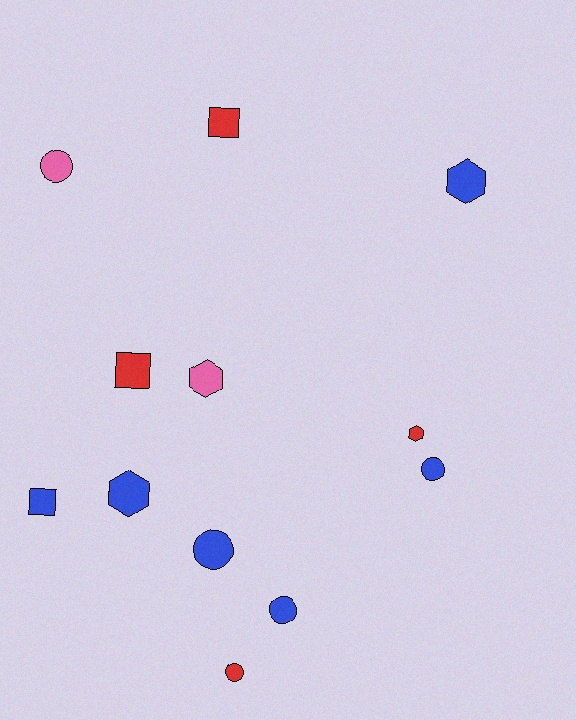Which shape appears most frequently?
Circle, with 5 objects.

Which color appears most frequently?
Blue, with 6 objects.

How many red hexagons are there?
There is 1 red hexagon.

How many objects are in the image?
There are 12 objects.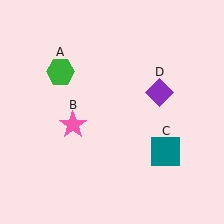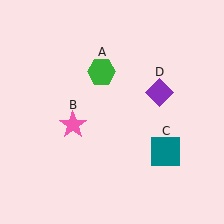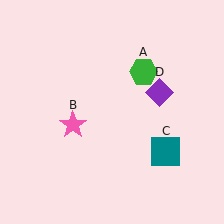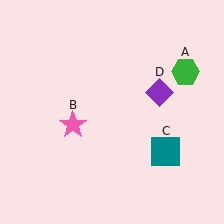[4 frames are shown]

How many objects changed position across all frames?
1 object changed position: green hexagon (object A).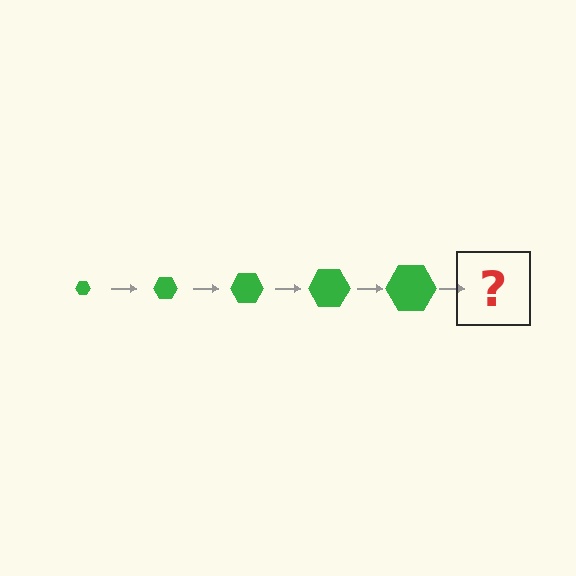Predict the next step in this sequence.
The next step is a green hexagon, larger than the previous one.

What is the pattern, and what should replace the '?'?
The pattern is that the hexagon gets progressively larger each step. The '?' should be a green hexagon, larger than the previous one.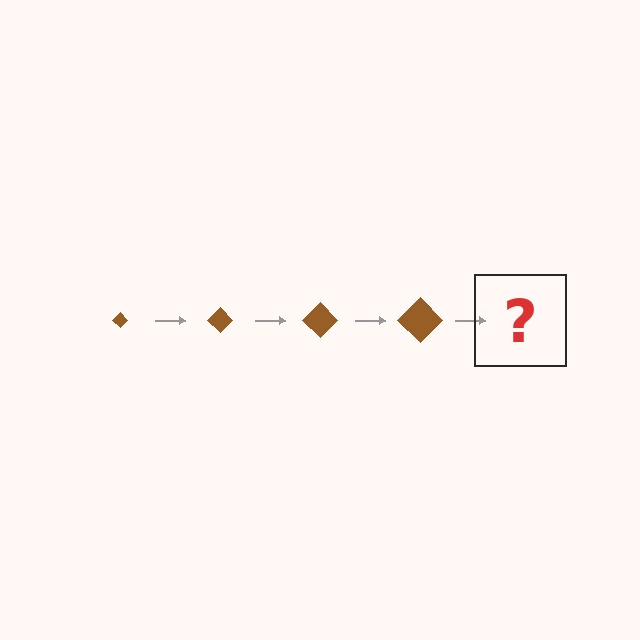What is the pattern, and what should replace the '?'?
The pattern is that the diamond gets progressively larger each step. The '?' should be a brown diamond, larger than the previous one.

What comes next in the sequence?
The next element should be a brown diamond, larger than the previous one.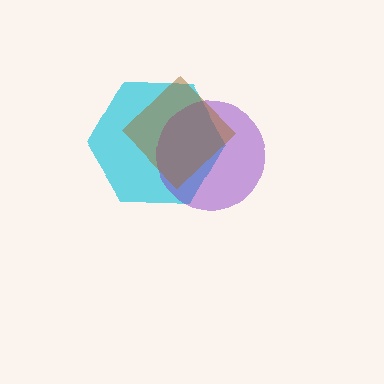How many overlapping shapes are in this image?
There are 3 overlapping shapes in the image.